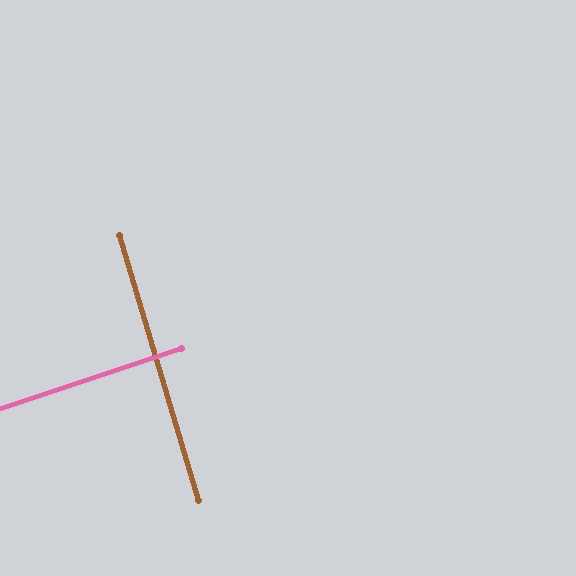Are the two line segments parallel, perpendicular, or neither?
Perpendicular — they meet at approximately 88°.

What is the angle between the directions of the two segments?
Approximately 88 degrees.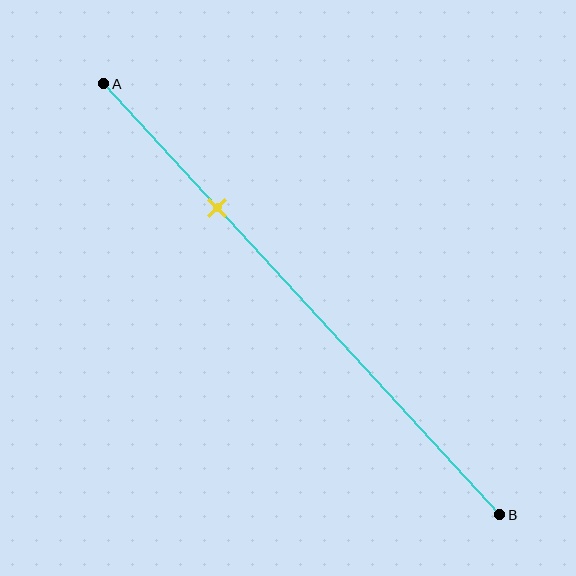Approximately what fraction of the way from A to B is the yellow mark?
The yellow mark is approximately 30% of the way from A to B.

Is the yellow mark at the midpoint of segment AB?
No, the mark is at about 30% from A, not at the 50% midpoint.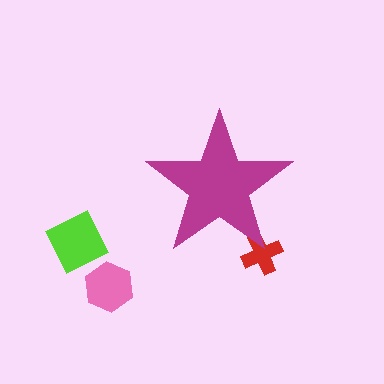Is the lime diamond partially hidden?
No, the lime diamond is fully visible.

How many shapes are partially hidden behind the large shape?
1 shape is partially hidden.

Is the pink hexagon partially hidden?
No, the pink hexagon is fully visible.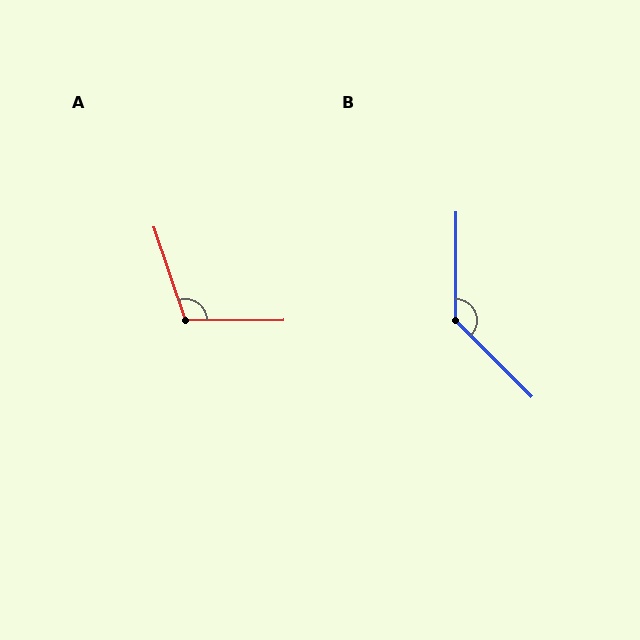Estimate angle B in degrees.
Approximately 134 degrees.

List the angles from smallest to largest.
A (108°), B (134°).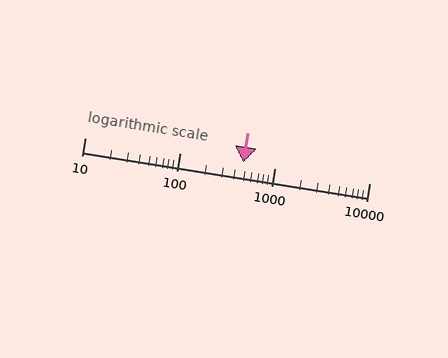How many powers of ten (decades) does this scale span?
The scale spans 3 decades, from 10 to 10000.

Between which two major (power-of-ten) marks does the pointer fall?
The pointer is between 100 and 1000.